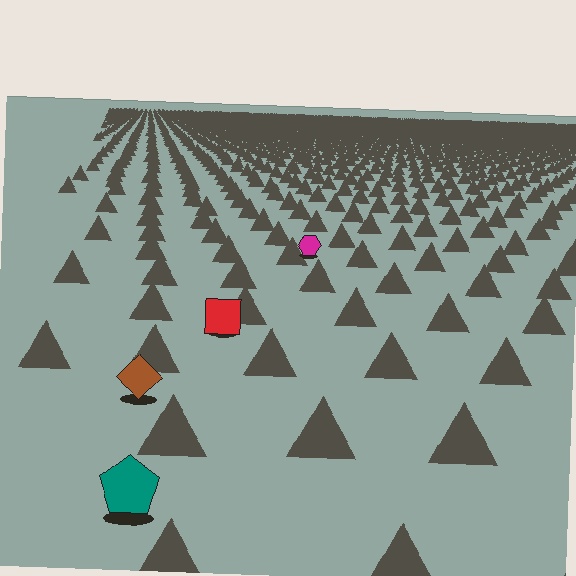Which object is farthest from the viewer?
The magenta hexagon is farthest from the viewer. It appears smaller and the ground texture around it is denser.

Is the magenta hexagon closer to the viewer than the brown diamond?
No. The brown diamond is closer — you can tell from the texture gradient: the ground texture is coarser near it.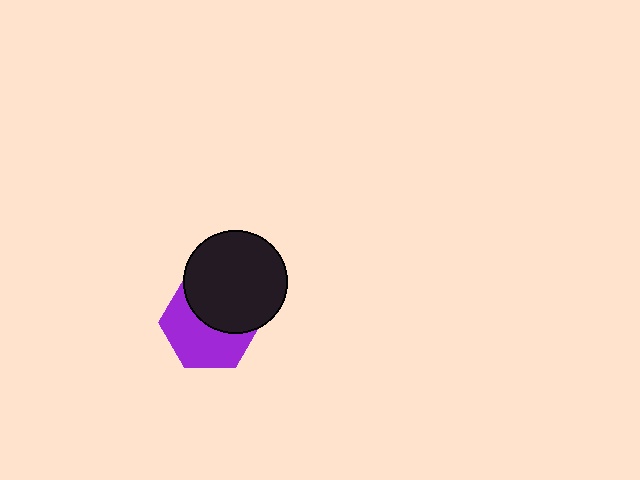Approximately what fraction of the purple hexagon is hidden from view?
Roughly 46% of the purple hexagon is hidden behind the black circle.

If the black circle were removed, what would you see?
You would see the complete purple hexagon.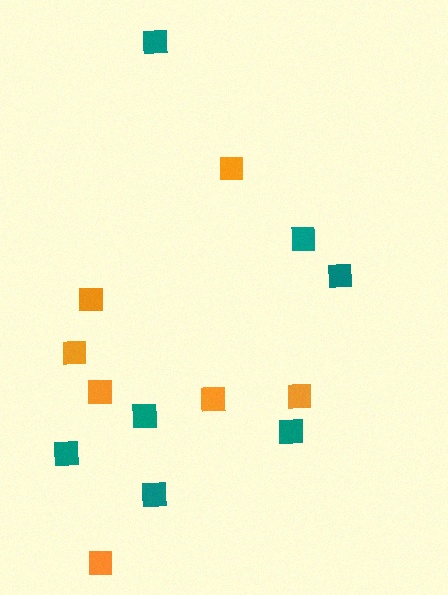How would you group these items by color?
There are 2 groups: one group of teal squares (7) and one group of orange squares (7).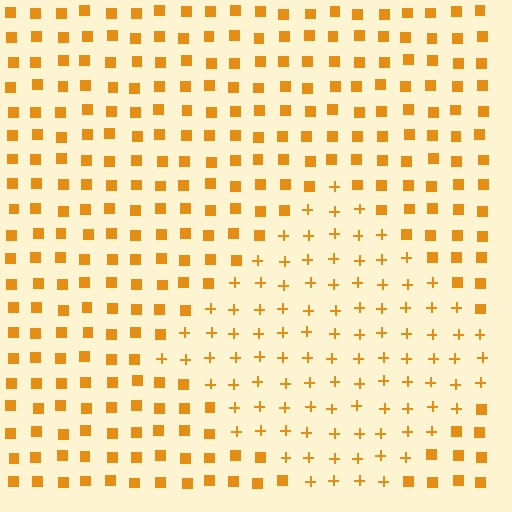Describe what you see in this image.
The image is filled with small orange elements arranged in a uniform grid. A diamond-shaped region contains plus signs, while the surrounding area contains squares. The boundary is defined purely by the change in element shape.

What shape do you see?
I see a diamond.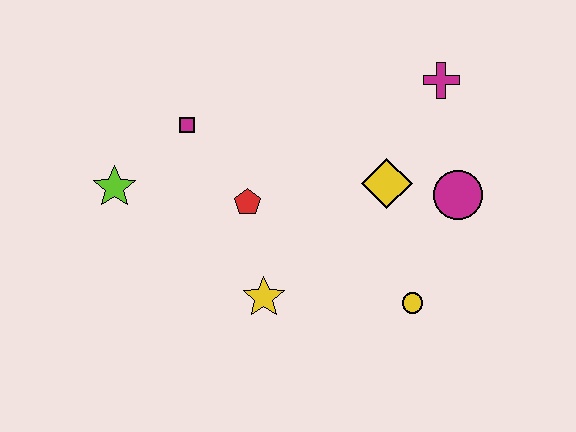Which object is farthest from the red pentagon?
The magenta cross is farthest from the red pentagon.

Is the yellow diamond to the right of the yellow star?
Yes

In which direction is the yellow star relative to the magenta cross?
The yellow star is below the magenta cross.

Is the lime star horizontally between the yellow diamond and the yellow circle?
No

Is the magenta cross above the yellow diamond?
Yes